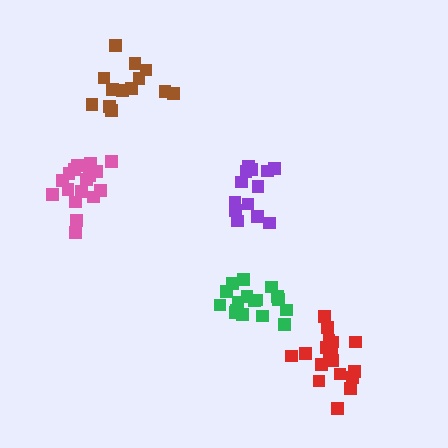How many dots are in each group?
Group 1: 13 dots, Group 2: 17 dots, Group 3: 17 dots, Group 4: 13 dots, Group 5: 18 dots (78 total).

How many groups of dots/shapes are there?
There are 5 groups.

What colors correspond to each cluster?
The clusters are colored: purple, pink, green, brown, red.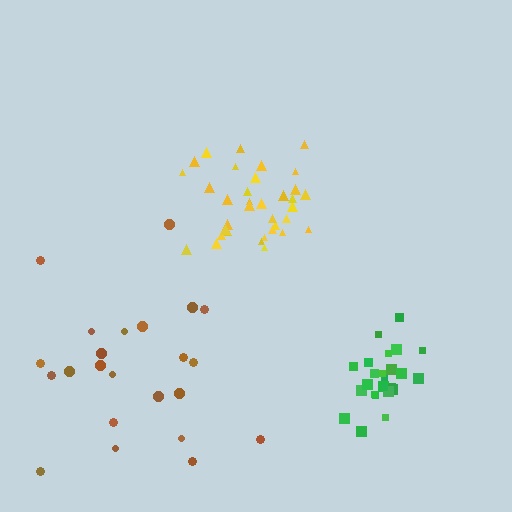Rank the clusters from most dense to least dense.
green, yellow, brown.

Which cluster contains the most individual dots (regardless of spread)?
Yellow (35).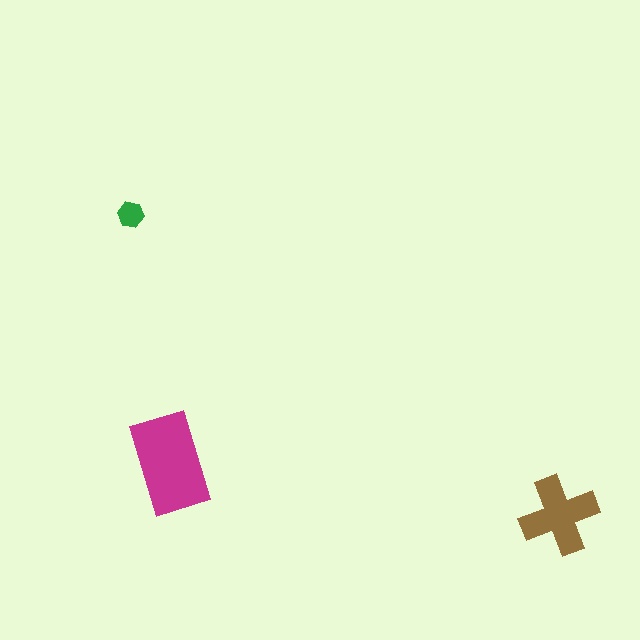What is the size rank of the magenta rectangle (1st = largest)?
1st.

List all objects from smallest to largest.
The green hexagon, the brown cross, the magenta rectangle.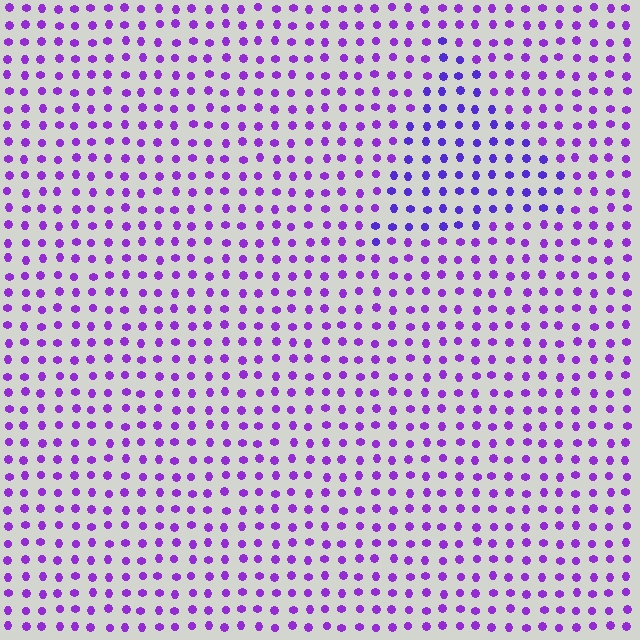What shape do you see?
I see a triangle.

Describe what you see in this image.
The image is filled with small purple elements in a uniform arrangement. A triangle-shaped region is visible where the elements are tinted to a slightly different hue, forming a subtle color boundary.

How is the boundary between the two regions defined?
The boundary is defined purely by a slight shift in hue (about 23 degrees). Spacing, size, and orientation are identical on both sides.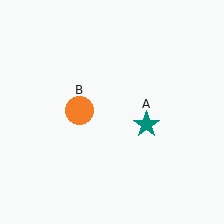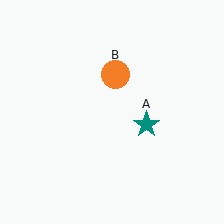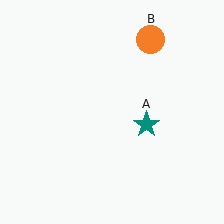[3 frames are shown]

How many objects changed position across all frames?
1 object changed position: orange circle (object B).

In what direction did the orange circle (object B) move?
The orange circle (object B) moved up and to the right.